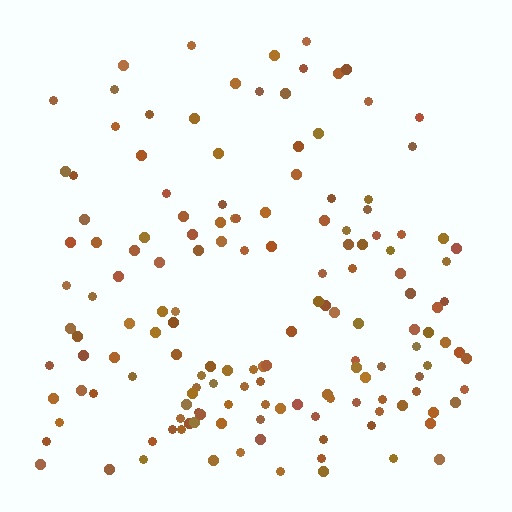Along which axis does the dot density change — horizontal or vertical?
Vertical.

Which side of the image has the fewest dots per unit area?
The top.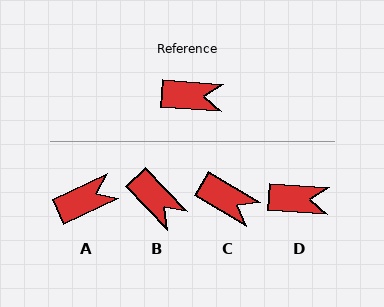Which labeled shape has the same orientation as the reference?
D.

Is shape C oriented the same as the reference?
No, it is off by about 27 degrees.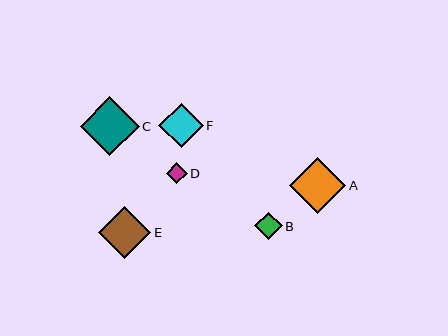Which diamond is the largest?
Diamond C is the largest with a size of approximately 58 pixels.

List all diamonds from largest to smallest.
From largest to smallest: C, A, E, F, B, D.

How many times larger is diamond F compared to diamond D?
Diamond F is approximately 2.1 times the size of diamond D.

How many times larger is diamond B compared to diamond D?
Diamond B is approximately 1.3 times the size of diamond D.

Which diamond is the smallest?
Diamond D is the smallest with a size of approximately 21 pixels.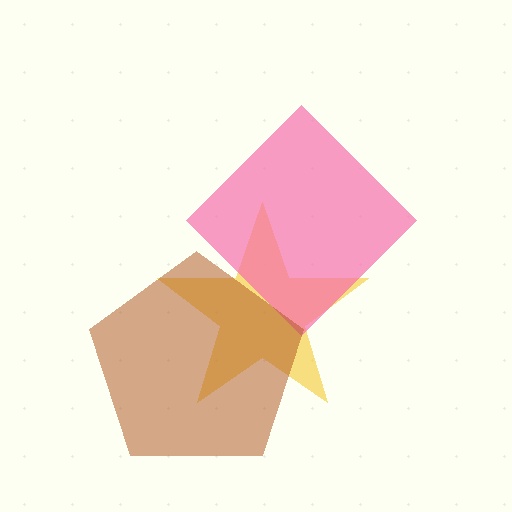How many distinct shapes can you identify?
There are 3 distinct shapes: a yellow star, a pink diamond, a brown pentagon.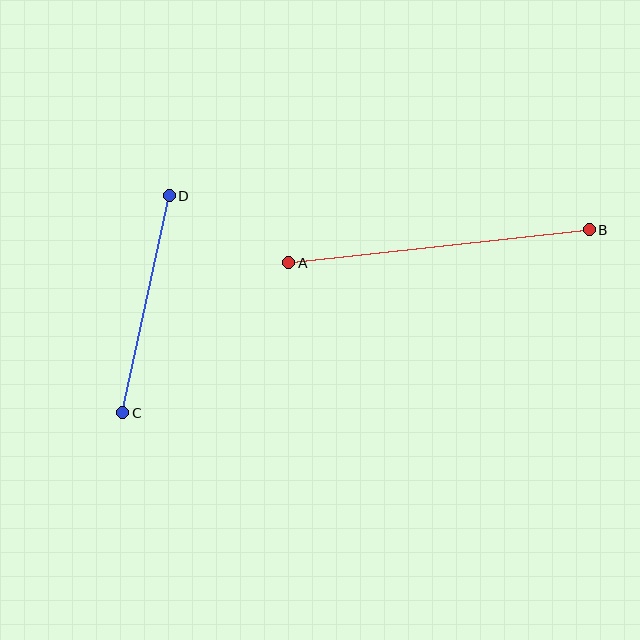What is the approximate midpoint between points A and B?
The midpoint is at approximately (439, 246) pixels.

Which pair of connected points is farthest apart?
Points A and B are farthest apart.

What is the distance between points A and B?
The distance is approximately 302 pixels.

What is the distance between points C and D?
The distance is approximately 222 pixels.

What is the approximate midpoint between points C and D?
The midpoint is at approximately (146, 304) pixels.